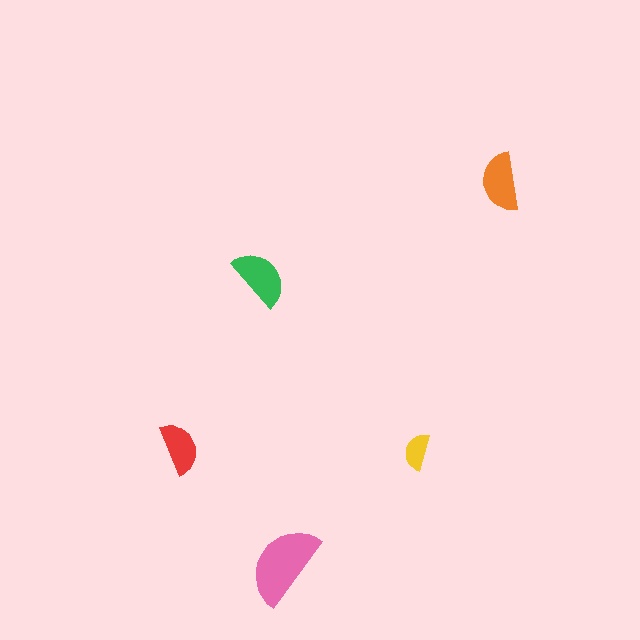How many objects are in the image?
There are 5 objects in the image.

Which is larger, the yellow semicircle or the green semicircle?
The green one.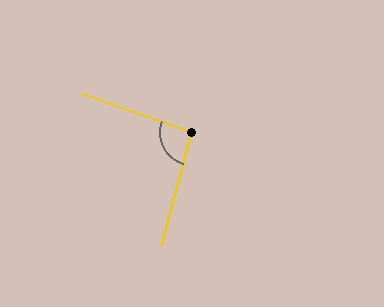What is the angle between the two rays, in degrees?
Approximately 94 degrees.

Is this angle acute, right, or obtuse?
It is approximately a right angle.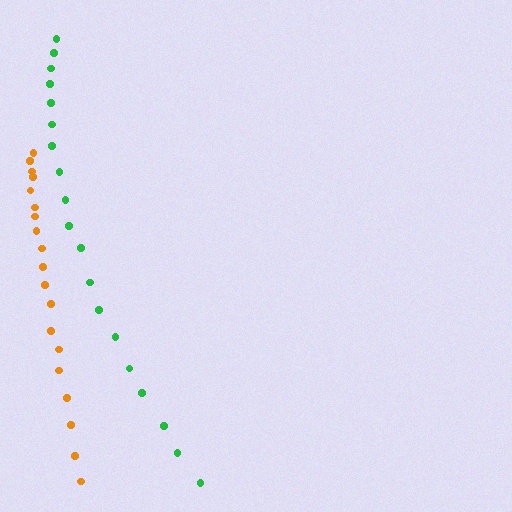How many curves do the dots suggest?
There are 2 distinct paths.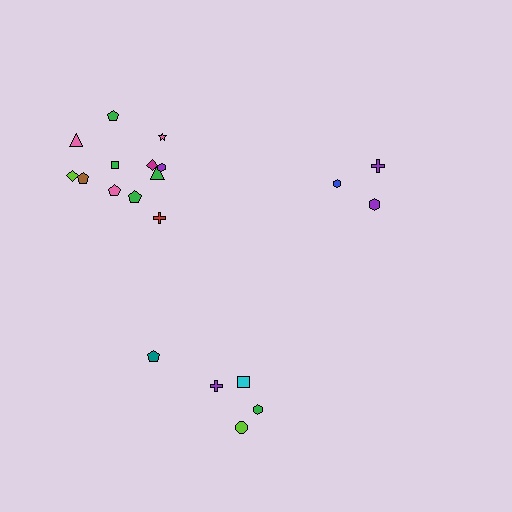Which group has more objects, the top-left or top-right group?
The top-left group.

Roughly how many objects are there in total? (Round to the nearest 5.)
Roughly 20 objects in total.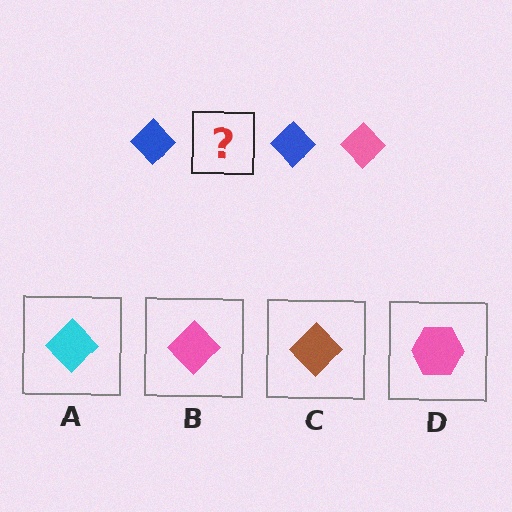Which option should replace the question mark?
Option B.